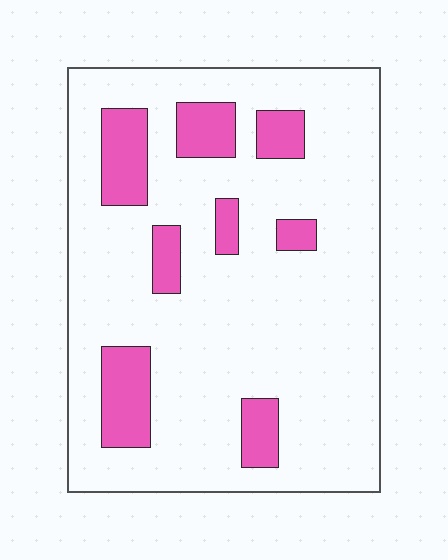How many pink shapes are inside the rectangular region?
8.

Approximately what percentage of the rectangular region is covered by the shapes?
Approximately 15%.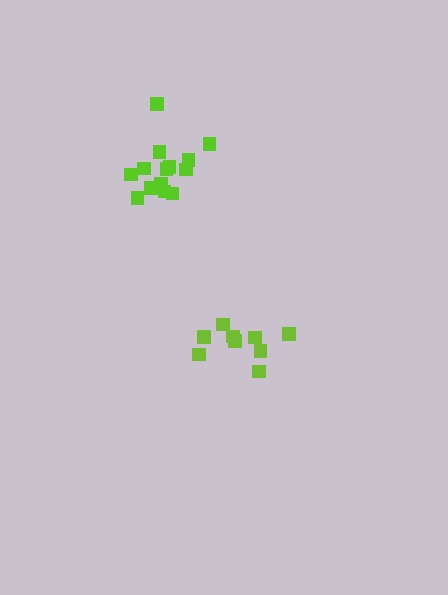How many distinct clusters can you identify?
There are 2 distinct clusters.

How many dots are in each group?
Group 1: 9 dots, Group 2: 14 dots (23 total).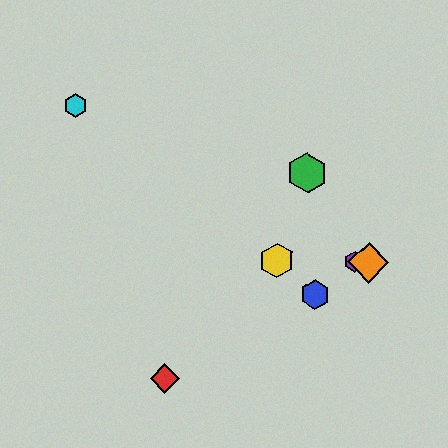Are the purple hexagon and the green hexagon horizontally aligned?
No, the purple hexagon is at y≈262 and the green hexagon is at y≈173.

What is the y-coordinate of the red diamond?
The red diamond is at y≈378.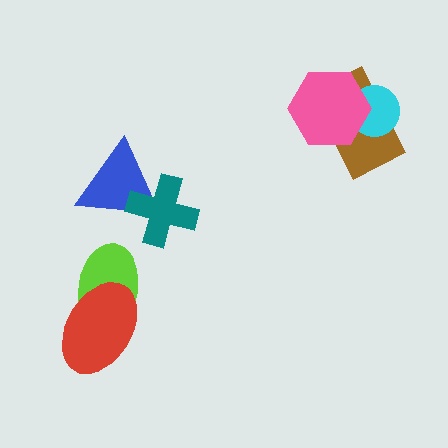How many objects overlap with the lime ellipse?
1 object overlaps with the lime ellipse.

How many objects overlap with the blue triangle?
1 object overlaps with the blue triangle.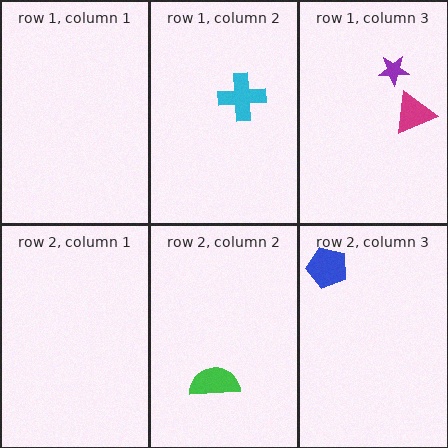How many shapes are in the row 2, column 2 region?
1.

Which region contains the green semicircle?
The row 2, column 2 region.